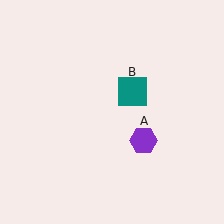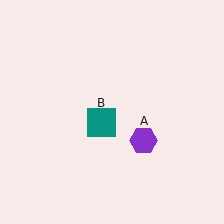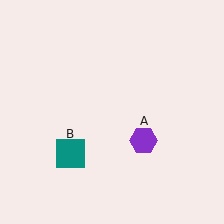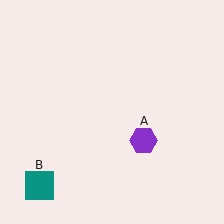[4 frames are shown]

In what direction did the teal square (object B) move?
The teal square (object B) moved down and to the left.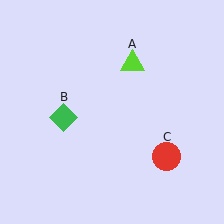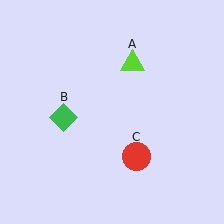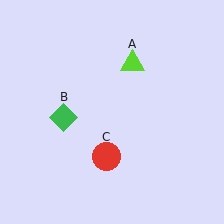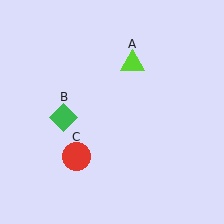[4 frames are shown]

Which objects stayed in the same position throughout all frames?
Lime triangle (object A) and green diamond (object B) remained stationary.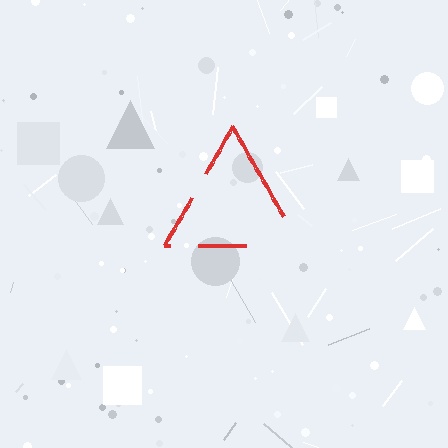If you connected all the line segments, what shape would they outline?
They would outline a triangle.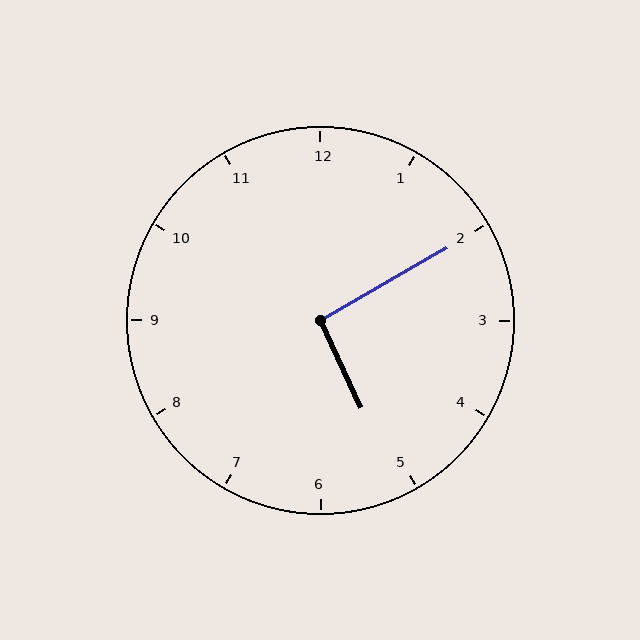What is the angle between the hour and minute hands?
Approximately 95 degrees.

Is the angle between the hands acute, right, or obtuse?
It is right.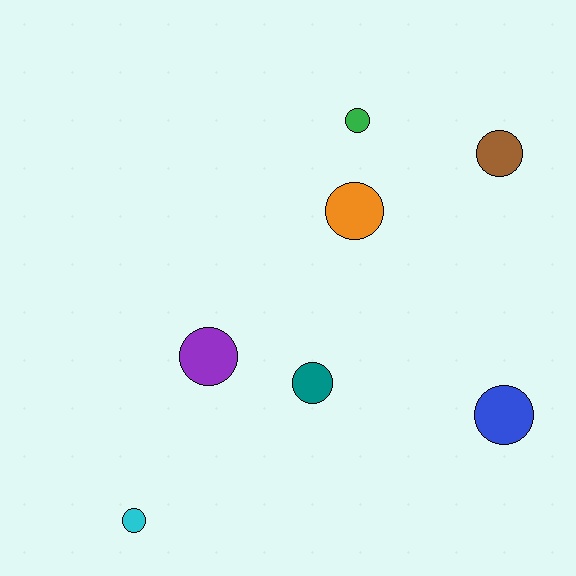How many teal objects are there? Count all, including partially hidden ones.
There is 1 teal object.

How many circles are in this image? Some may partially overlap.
There are 7 circles.